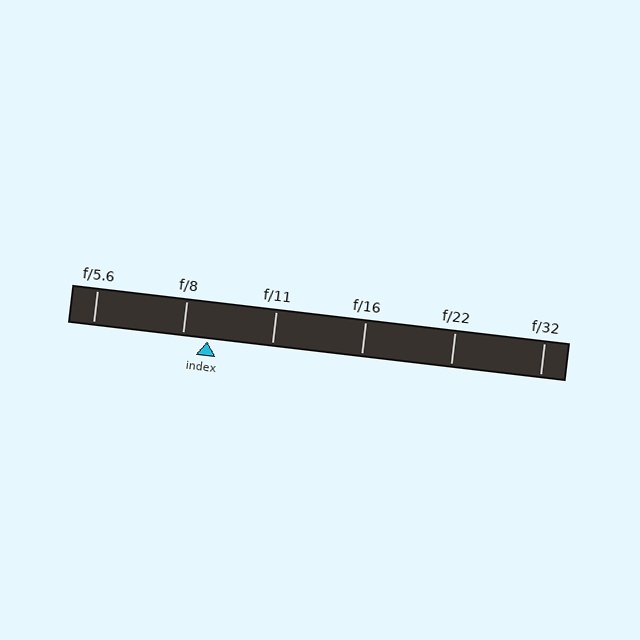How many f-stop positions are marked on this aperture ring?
There are 6 f-stop positions marked.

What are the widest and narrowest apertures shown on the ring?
The widest aperture shown is f/5.6 and the narrowest is f/32.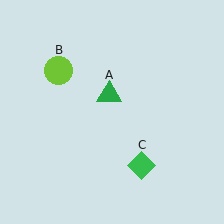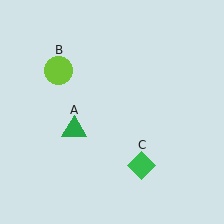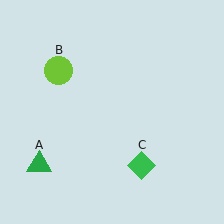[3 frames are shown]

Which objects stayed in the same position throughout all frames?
Lime circle (object B) and green diamond (object C) remained stationary.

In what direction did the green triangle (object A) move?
The green triangle (object A) moved down and to the left.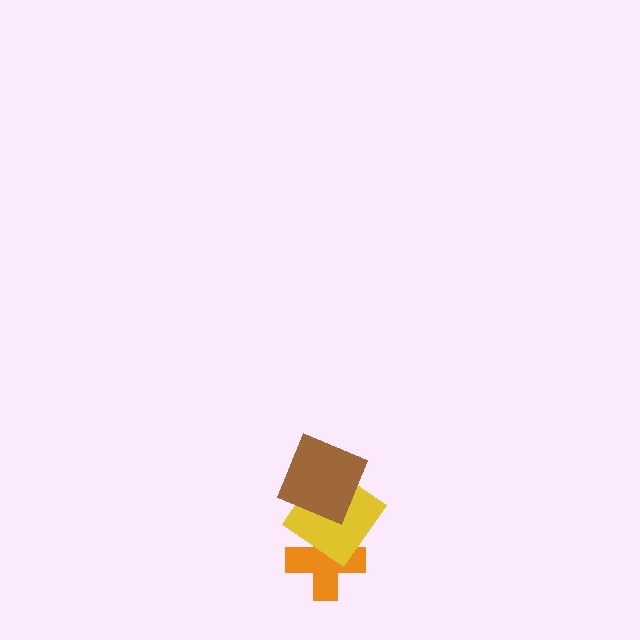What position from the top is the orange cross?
The orange cross is 3rd from the top.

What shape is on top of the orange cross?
The yellow diamond is on top of the orange cross.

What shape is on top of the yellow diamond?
The brown square is on top of the yellow diamond.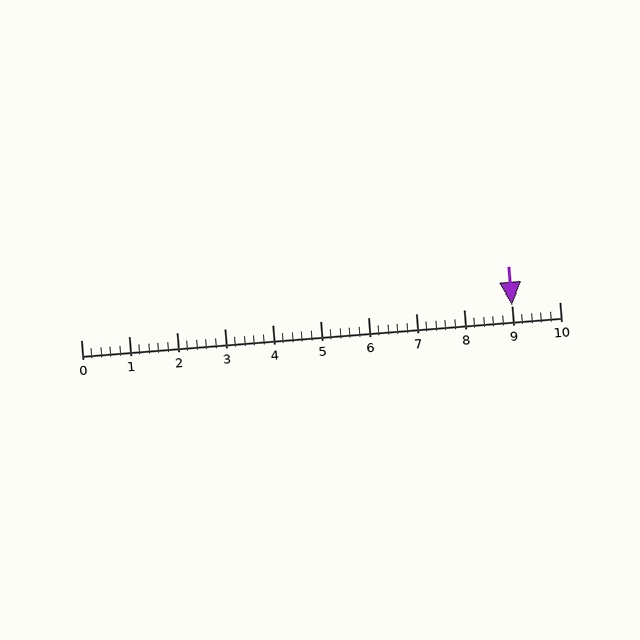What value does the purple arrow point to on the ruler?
The purple arrow points to approximately 9.0.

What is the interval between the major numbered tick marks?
The major tick marks are spaced 1 units apart.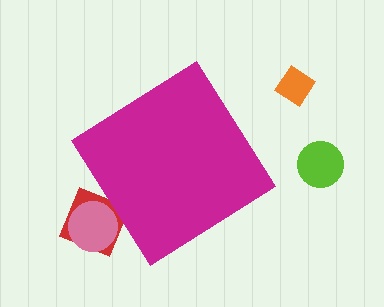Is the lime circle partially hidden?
No, the lime circle is fully visible.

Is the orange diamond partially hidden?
No, the orange diamond is fully visible.